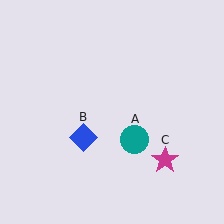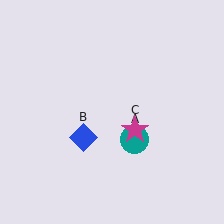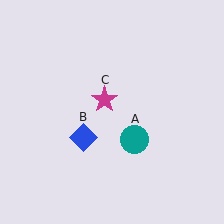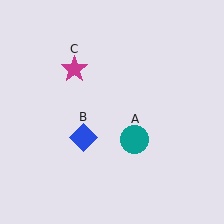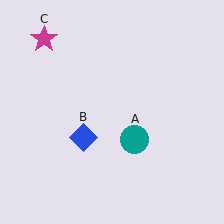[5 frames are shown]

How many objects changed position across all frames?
1 object changed position: magenta star (object C).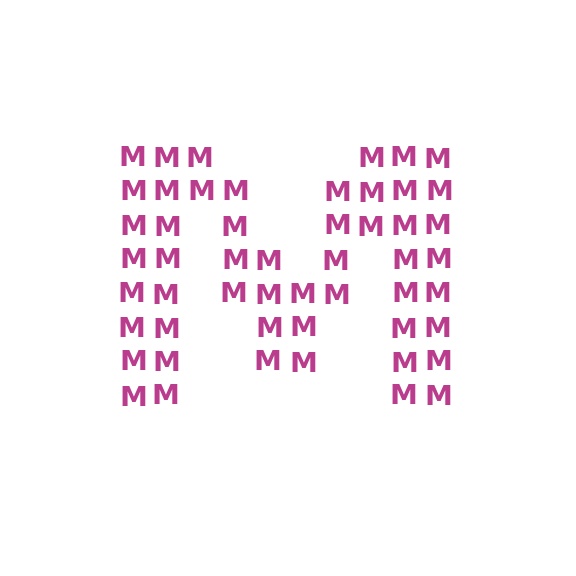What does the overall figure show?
The overall figure shows the letter M.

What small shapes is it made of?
It is made of small letter M's.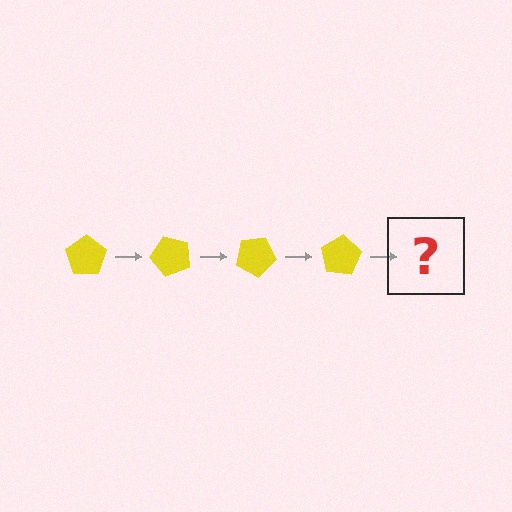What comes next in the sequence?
The next element should be a yellow pentagon rotated 200 degrees.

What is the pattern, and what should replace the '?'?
The pattern is that the pentagon rotates 50 degrees each step. The '?' should be a yellow pentagon rotated 200 degrees.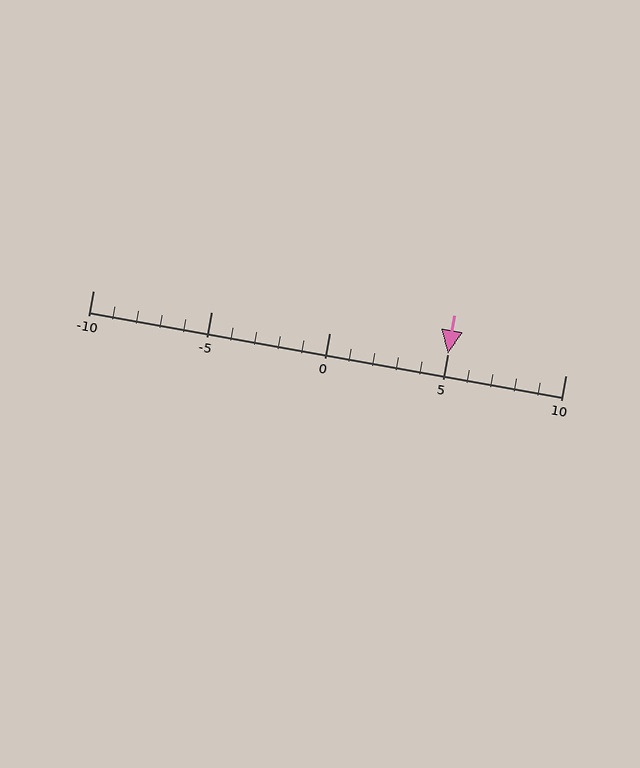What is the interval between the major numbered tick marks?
The major tick marks are spaced 5 units apart.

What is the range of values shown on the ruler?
The ruler shows values from -10 to 10.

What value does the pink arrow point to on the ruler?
The pink arrow points to approximately 5.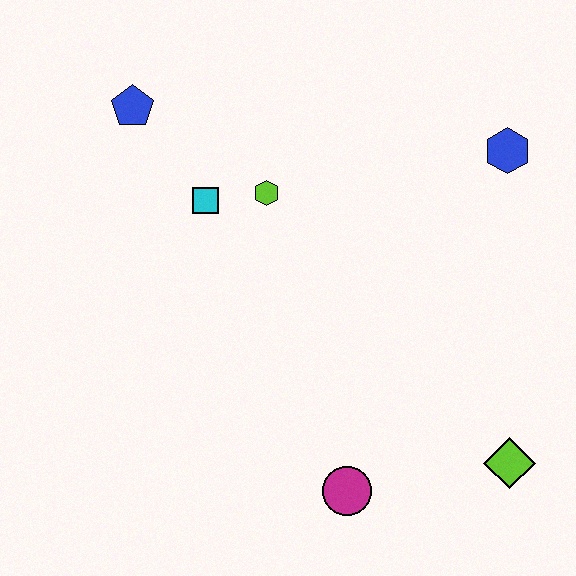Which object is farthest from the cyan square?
The lime diamond is farthest from the cyan square.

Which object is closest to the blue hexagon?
The lime hexagon is closest to the blue hexagon.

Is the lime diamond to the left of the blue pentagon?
No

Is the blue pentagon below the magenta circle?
No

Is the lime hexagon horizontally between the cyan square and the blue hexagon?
Yes